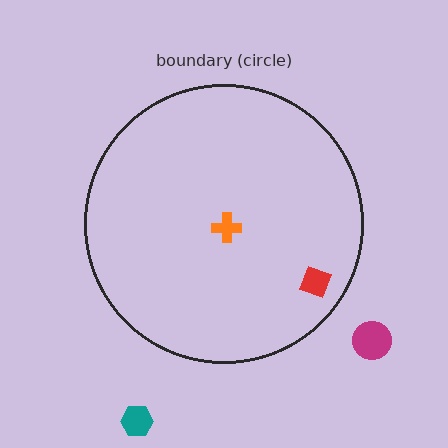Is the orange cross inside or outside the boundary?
Inside.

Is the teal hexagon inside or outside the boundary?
Outside.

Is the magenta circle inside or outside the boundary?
Outside.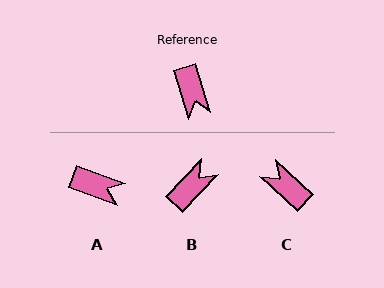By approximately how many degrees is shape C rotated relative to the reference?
Approximately 150 degrees clockwise.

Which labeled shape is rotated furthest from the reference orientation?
C, about 150 degrees away.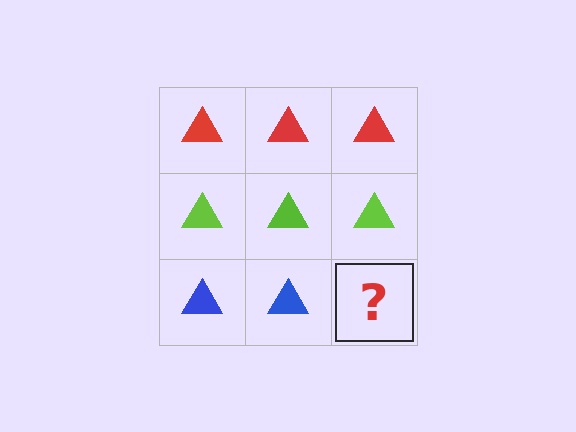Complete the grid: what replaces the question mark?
The question mark should be replaced with a blue triangle.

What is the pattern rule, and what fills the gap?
The rule is that each row has a consistent color. The gap should be filled with a blue triangle.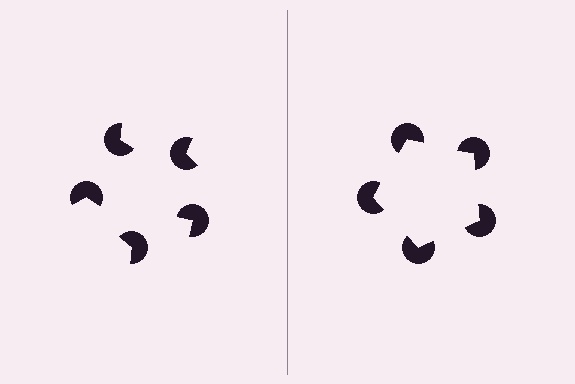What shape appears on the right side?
An illusory pentagon.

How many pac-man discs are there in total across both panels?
10 — 5 on each side.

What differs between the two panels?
The pac-man discs are positioned identically on both sides; only the wedge orientations differ. On the right they align to a pentagon; on the left they are misaligned.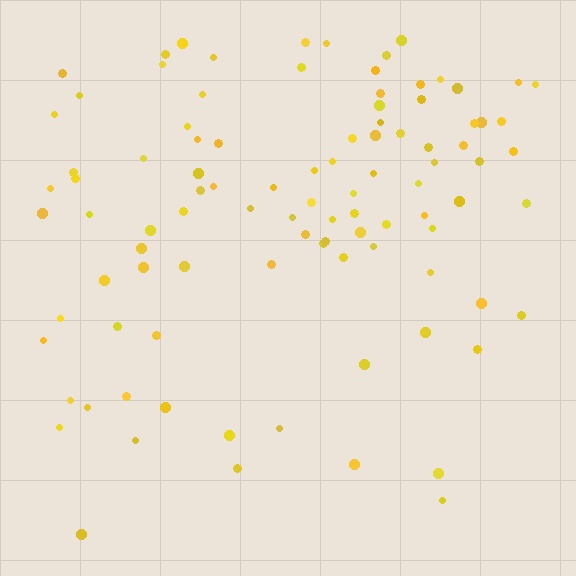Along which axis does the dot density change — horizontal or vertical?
Vertical.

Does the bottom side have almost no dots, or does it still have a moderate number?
Still a moderate number, just noticeably fewer than the top.